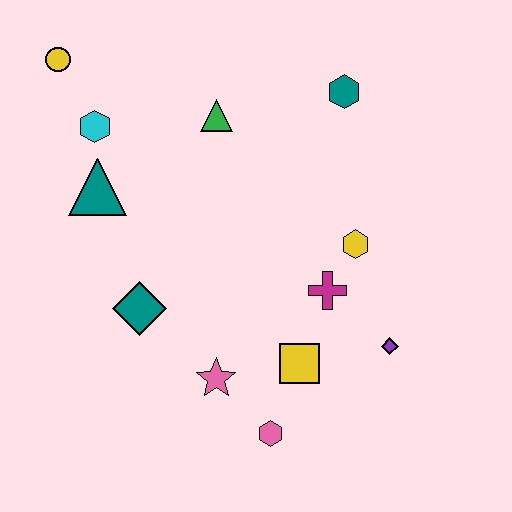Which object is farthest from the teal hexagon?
The pink hexagon is farthest from the teal hexagon.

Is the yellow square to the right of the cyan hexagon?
Yes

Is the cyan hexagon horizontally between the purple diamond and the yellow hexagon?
No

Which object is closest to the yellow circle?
The cyan hexagon is closest to the yellow circle.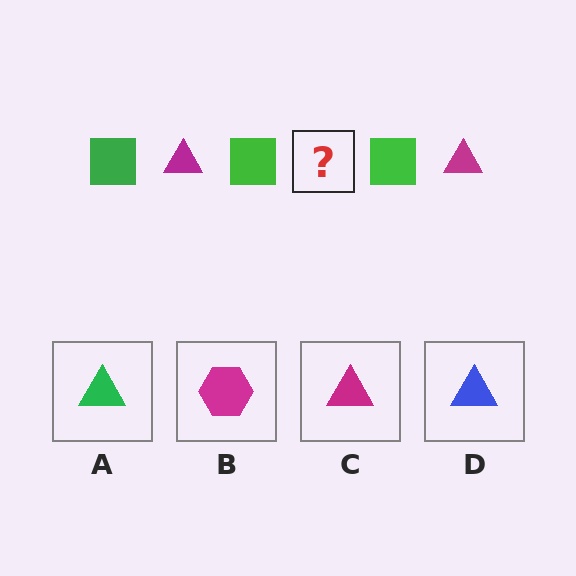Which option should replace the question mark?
Option C.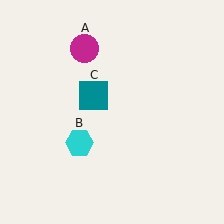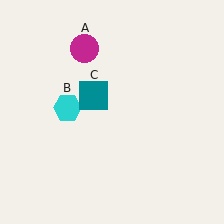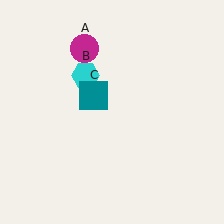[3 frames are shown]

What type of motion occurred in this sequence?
The cyan hexagon (object B) rotated clockwise around the center of the scene.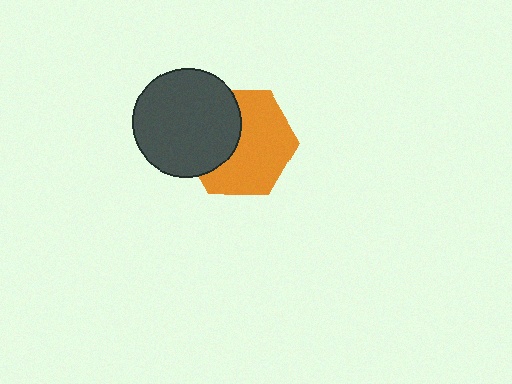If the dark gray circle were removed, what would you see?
You would see the complete orange hexagon.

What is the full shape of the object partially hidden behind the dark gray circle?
The partially hidden object is an orange hexagon.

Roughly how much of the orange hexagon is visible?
About half of it is visible (roughly 62%).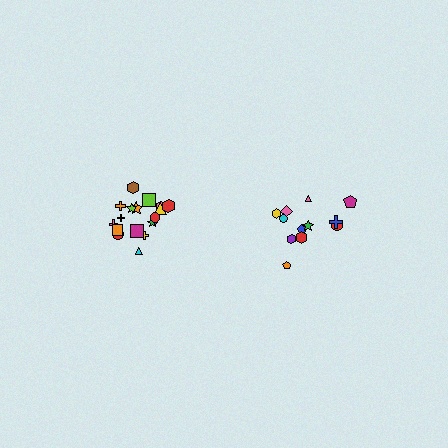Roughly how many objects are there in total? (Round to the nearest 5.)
Roughly 30 objects in total.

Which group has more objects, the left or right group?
The left group.